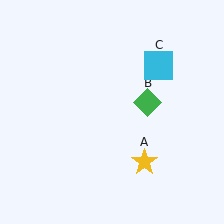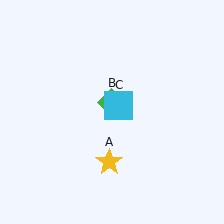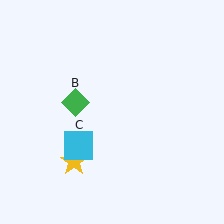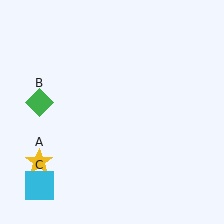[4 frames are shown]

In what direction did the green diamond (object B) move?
The green diamond (object B) moved left.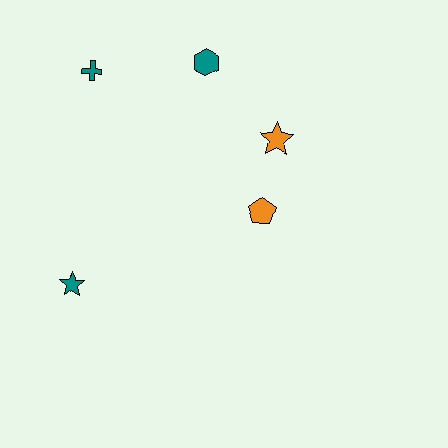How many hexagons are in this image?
There is 1 hexagon.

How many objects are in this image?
There are 5 objects.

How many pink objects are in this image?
There are no pink objects.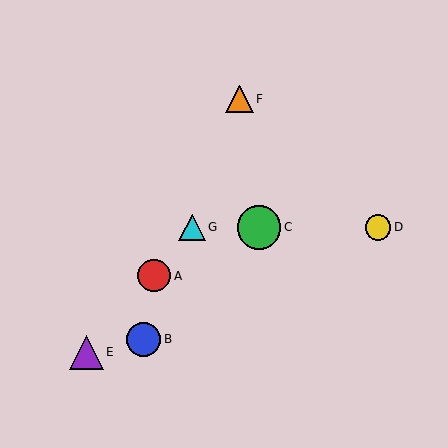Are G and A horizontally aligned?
No, G is at y≈227 and A is at y≈276.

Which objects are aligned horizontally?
Objects C, D, G are aligned horizontally.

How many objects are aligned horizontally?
3 objects (C, D, G) are aligned horizontally.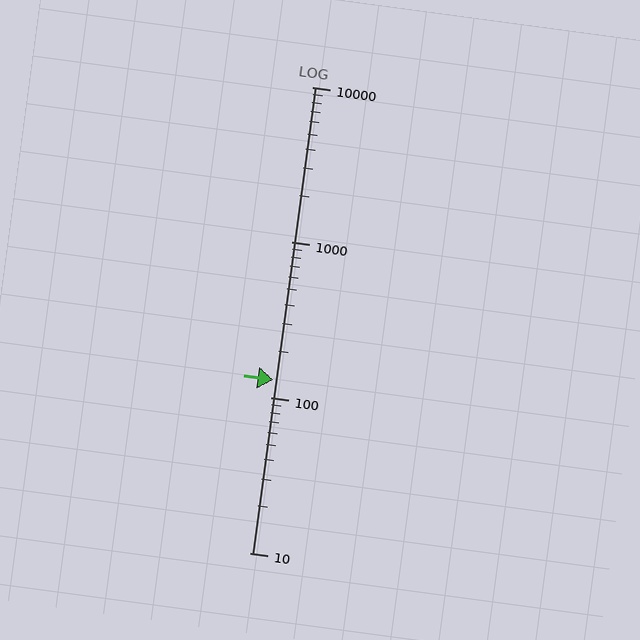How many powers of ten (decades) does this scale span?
The scale spans 3 decades, from 10 to 10000.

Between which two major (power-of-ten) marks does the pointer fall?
The pointer is between 100 and 1000.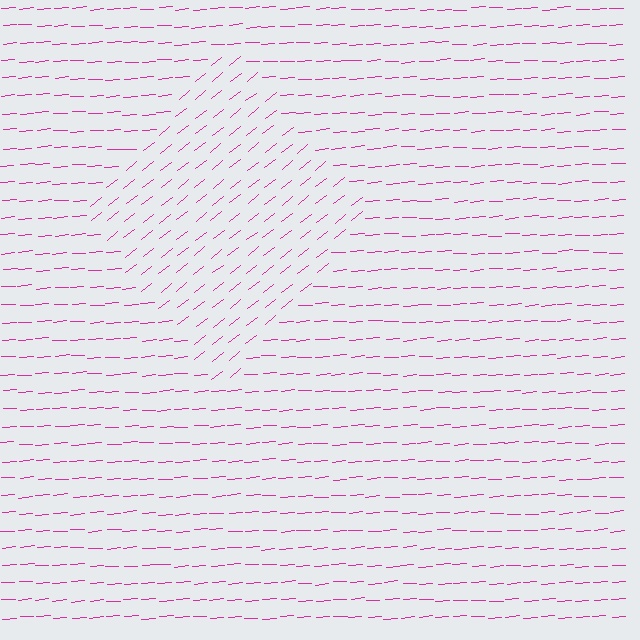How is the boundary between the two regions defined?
The boundary is defined purely by a change in line orientation (approximately 34 degrees difference). All lines are the same color and thickness.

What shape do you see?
I see a diamond.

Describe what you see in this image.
The image is filled with small magenta line segments. A diamond region in the image has lines oriented differently from the surrounding lines, creating a visible texture boundary.